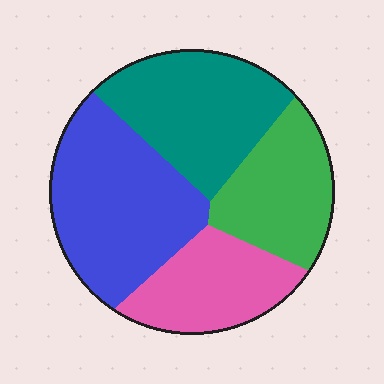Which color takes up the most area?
Blue, at roughly 35%.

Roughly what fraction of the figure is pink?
Pink takes up about one fifth (1/5) of the figure.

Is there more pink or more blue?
Blue.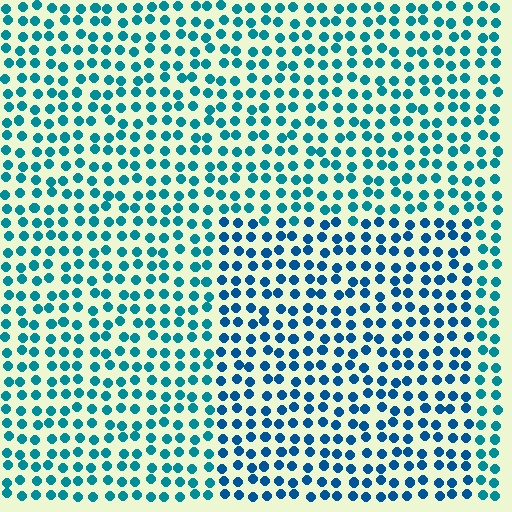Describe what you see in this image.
The image is filled with small teal elements in a uniform arrangement. A rectangle-shaped region is visible where the elements are tinted to a slightly different hue, forming a subtle color boundary.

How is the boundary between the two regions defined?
The boundary is defined purely by a slight shift in hue (about 22 degrees). Spacing, size, and orientation are identical on both sides.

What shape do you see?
I see a rectangle.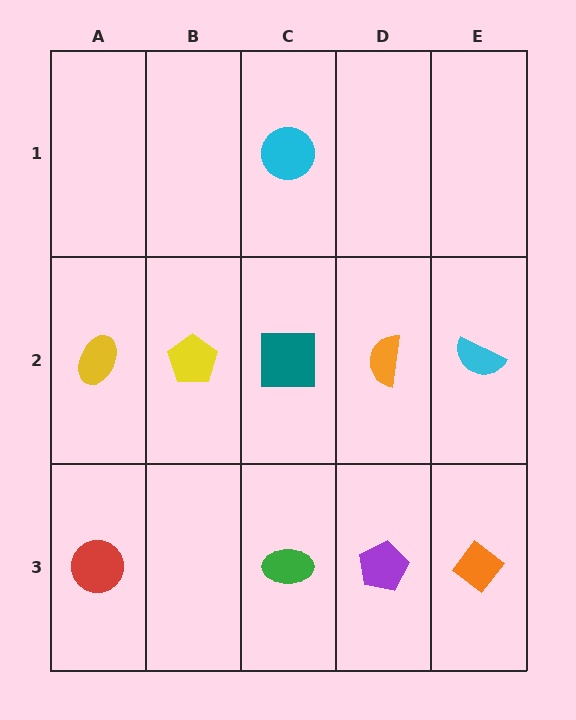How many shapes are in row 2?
5 shapes.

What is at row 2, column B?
A yellow pentagon.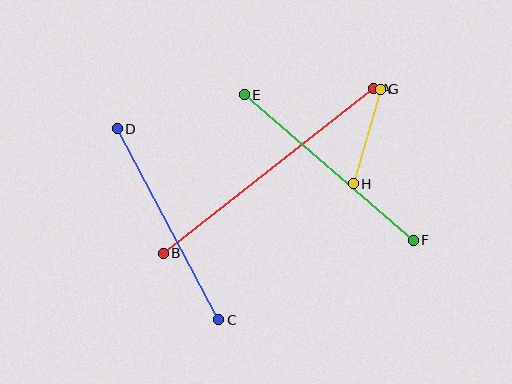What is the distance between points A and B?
The distance is approximately 267 pixels.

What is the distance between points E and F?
The distance is approximately 223 pixels.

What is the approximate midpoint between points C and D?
The midpoint is at approximately (168, 224) pixels.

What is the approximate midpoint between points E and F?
The midpoint is at approximately (329, 168) pixels.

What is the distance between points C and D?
The distance is approximately 216 pixels.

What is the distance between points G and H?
The distance is approximately 98 pixels.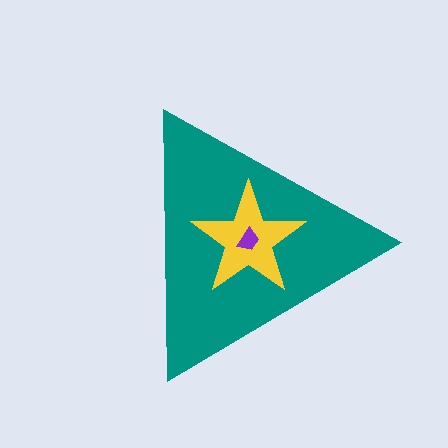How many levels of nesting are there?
3.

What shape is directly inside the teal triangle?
The yellow star.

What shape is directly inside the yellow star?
The purple trapezoid.